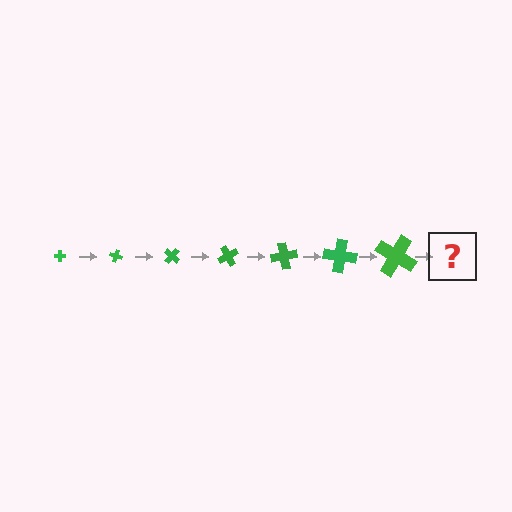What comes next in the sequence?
The next element should be a cross, larger than the previous one and rotated 140 degrees from the start.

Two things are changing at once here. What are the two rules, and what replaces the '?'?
The two rules are that the cross grows larger each step and it rotates 20 degrees each step. The '?' should be a cross, larger than the previous one and rotated 140 degrees from the start.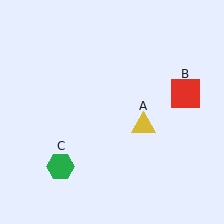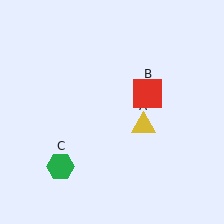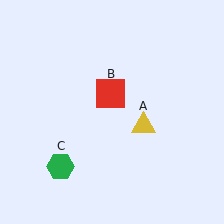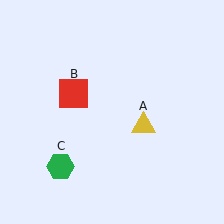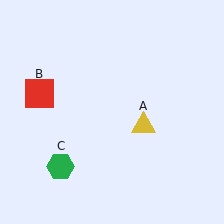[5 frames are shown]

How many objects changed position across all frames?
1 object changed position: red square (object B).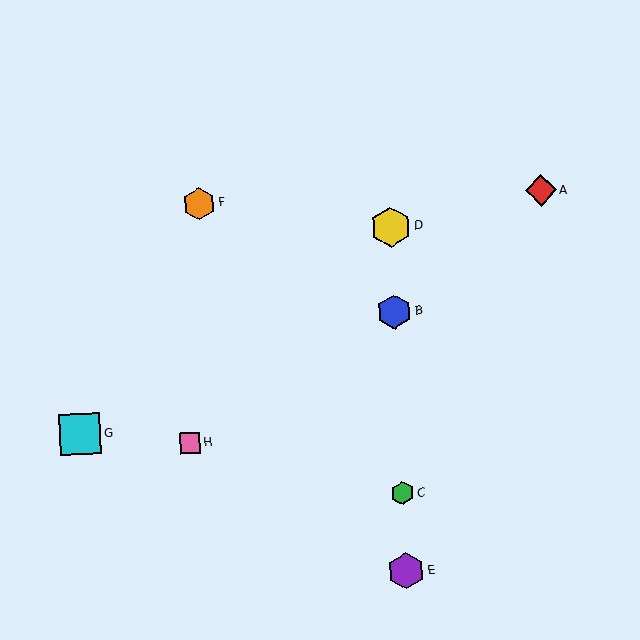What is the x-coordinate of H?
Object H is at x≈190.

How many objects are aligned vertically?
4 objects (B, C, D, E) are aligned vertically.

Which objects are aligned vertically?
Objects B, C, D, E are aligned vertically.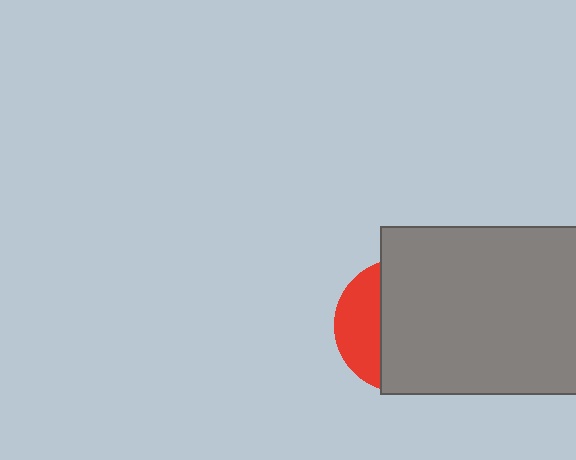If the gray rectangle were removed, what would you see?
You would see the complete red circle.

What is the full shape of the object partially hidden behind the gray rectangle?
The partially hidden object is a red circle.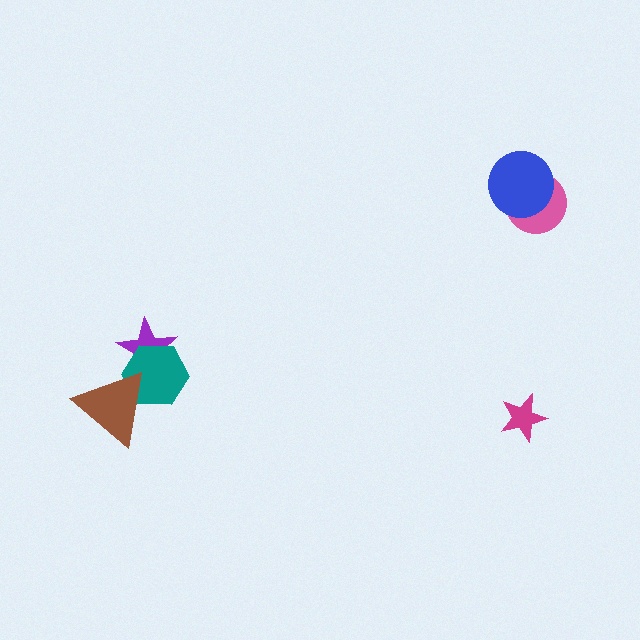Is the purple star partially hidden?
Yes, it is partially covered by another shape.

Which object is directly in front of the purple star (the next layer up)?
The teal hexagon is directly in front of the purple star.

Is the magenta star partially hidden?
No, no other shape covers it.